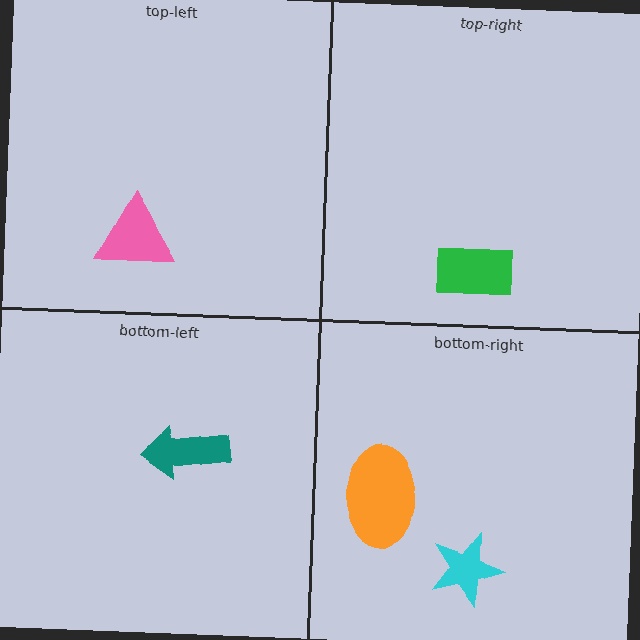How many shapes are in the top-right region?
1.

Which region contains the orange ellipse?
The bottom-right region.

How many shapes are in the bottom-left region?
1.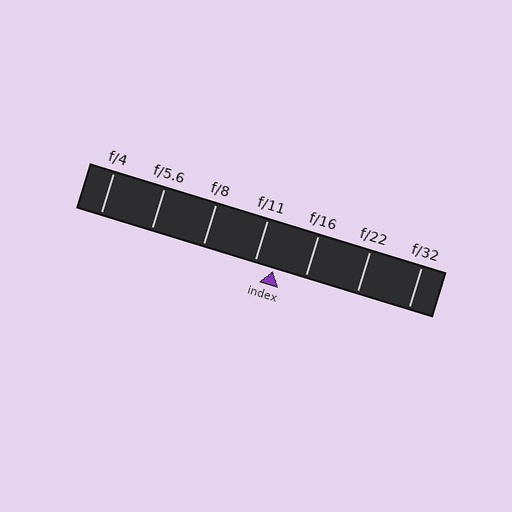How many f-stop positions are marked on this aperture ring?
There are 7 f-stop positions marked.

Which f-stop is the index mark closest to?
The index mark is closest to f/11.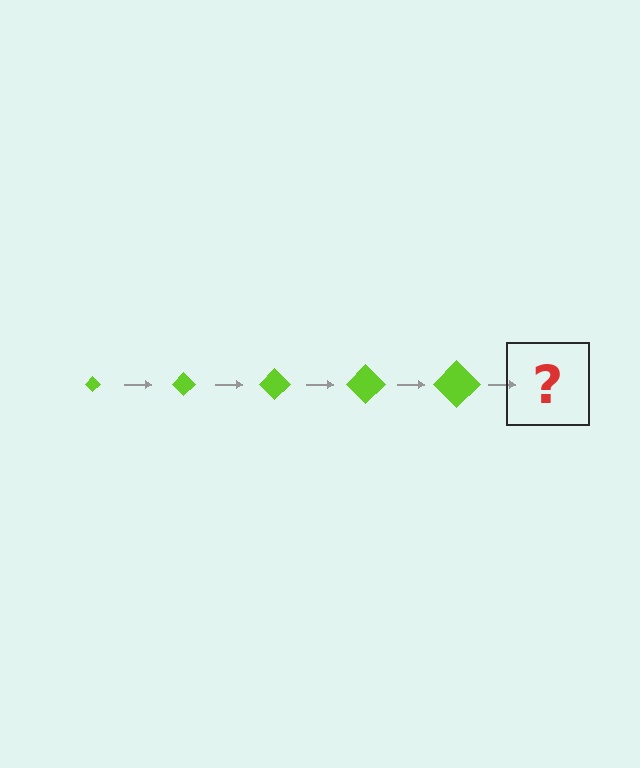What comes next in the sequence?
The next element should be a lime diamond, larger than the previous one.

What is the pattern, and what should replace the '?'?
The pattern is that the diamond gets progressively larger each step. The '?' should be a lime diamond, larger than the previous one.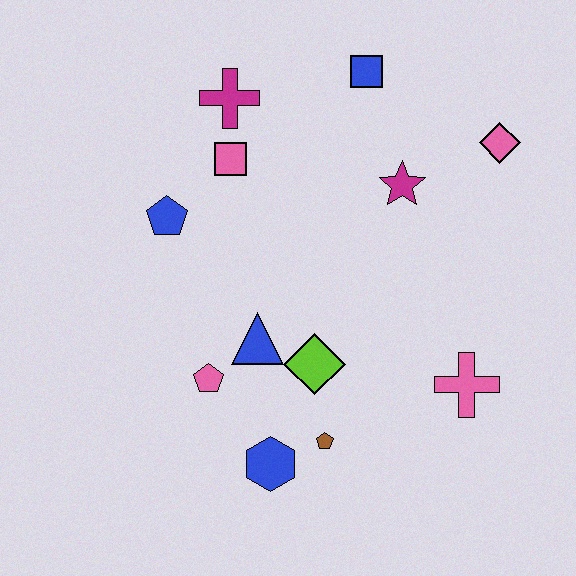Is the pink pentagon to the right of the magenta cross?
No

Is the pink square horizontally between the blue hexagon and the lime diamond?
No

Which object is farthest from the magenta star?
The blue hexagon is farthest from the magenta star.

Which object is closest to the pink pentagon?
The blue triangle is closest to the pink pentagon.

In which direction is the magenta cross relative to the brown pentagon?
The magenta cross is above the brown pentagon.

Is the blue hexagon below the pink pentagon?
Yes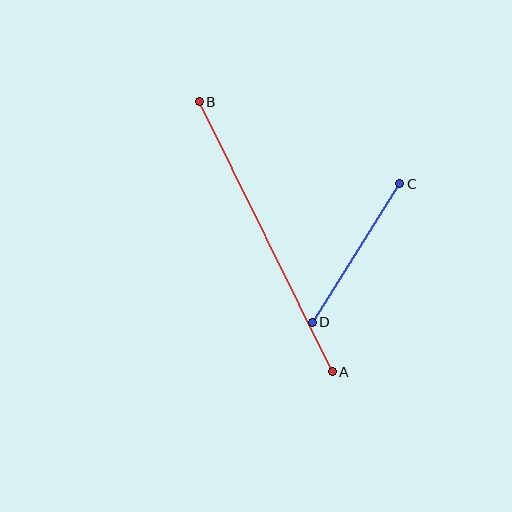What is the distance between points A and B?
The distance is approximately 301 pixels.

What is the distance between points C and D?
The distance is approximately 164 pixels.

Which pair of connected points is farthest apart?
Points A and B are farthest apart.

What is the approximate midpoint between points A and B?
The midpoint is at approximately (266, 237) pixels.